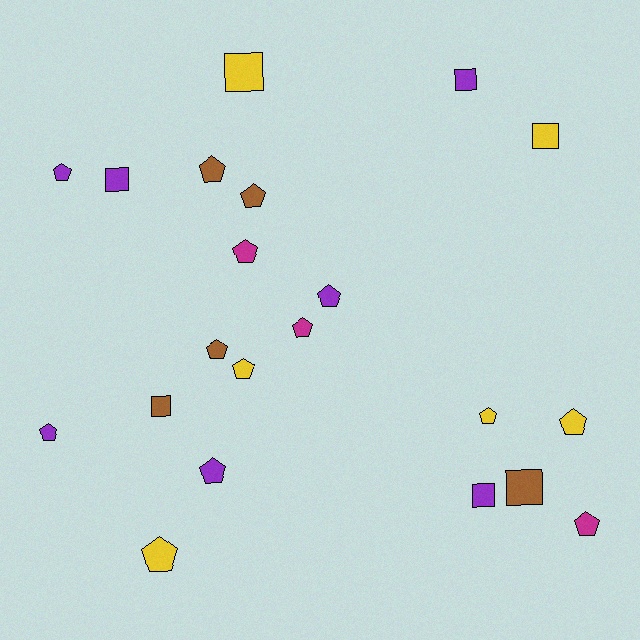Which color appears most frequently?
Purple, with 7 objects.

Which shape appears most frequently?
Pentagon, with 14 objects.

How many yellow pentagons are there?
There are 4 yellow pentagons.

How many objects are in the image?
There are 21 objects.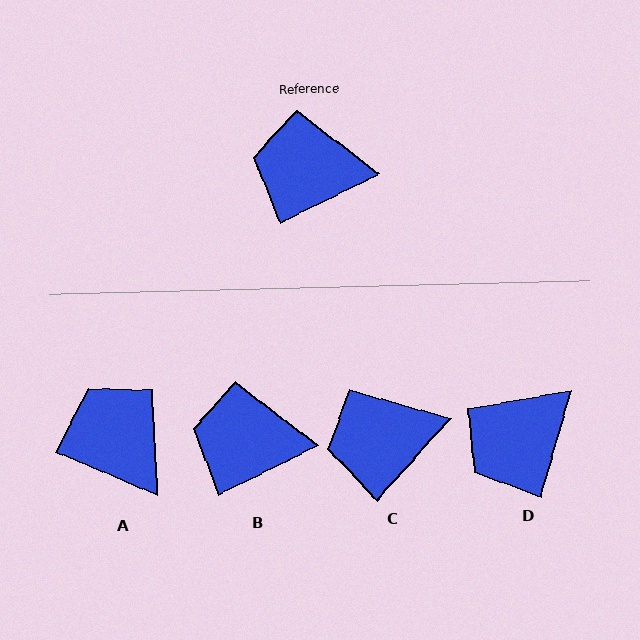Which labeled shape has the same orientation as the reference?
B.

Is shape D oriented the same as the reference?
No, it is off by about 48 degrees.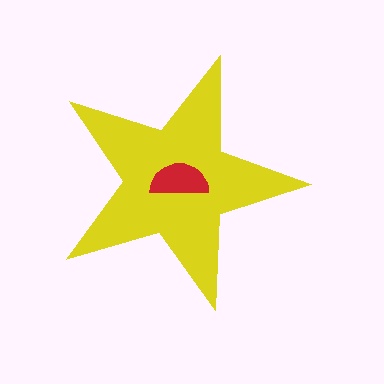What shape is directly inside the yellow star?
The red semicircle.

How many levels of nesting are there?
2.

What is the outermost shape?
The yellow star.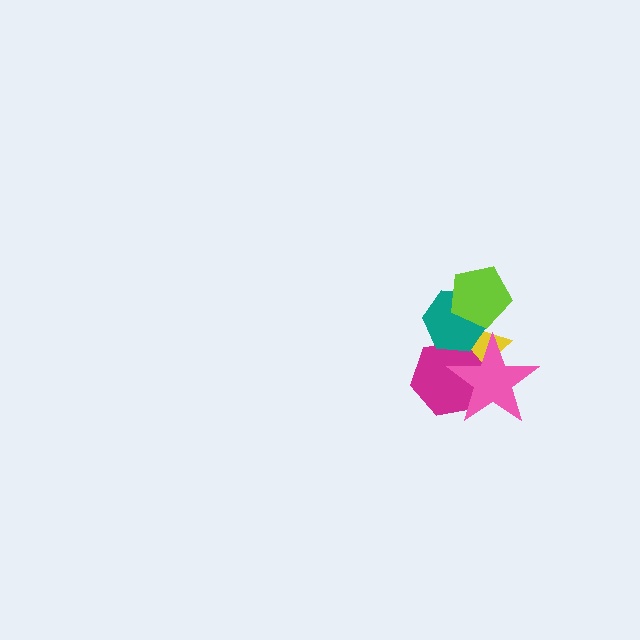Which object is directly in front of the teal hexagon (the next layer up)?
The lime pentagon is directly in front of the teal hexagon.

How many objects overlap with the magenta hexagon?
3 objects overlap with the magenta hexagon.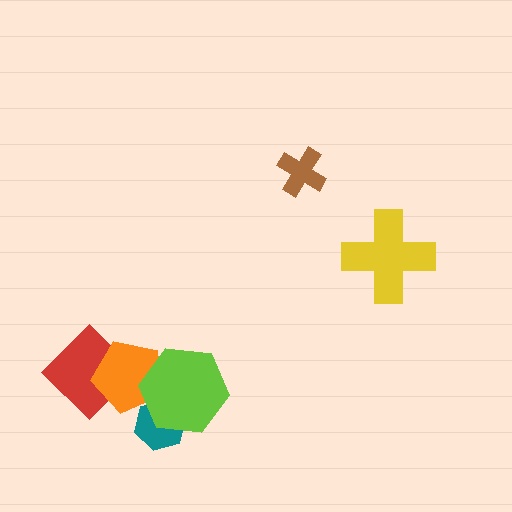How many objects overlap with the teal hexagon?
2 objects overlap with the teal hexagon.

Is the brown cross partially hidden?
No, no other shape covers it.